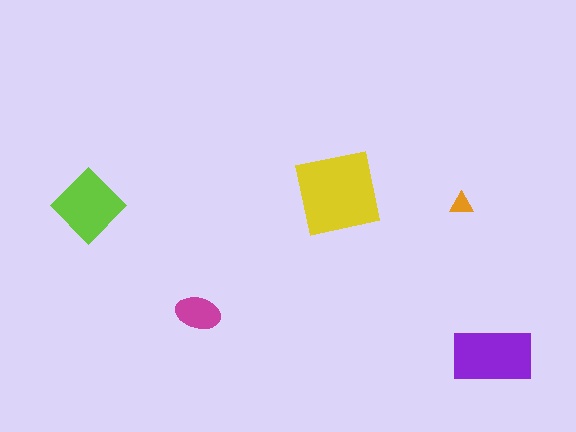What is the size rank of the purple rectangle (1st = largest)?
2nd.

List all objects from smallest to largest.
The orange triangle, the magenta ellipse, the lime diamond, the purple rectangle, the yellow square.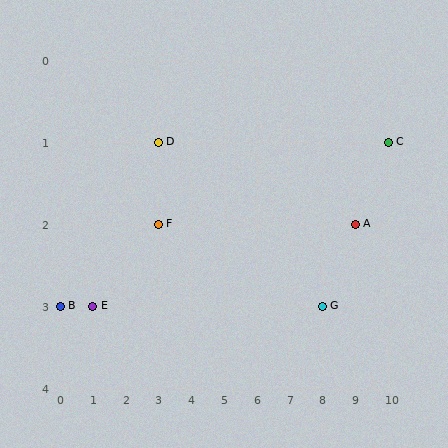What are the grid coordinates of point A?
Point A is at grid coordinates (9, 2).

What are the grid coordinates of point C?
Point C is at grid coordinates (10, 1).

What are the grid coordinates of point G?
Point G is at grid coordinates (8, 3).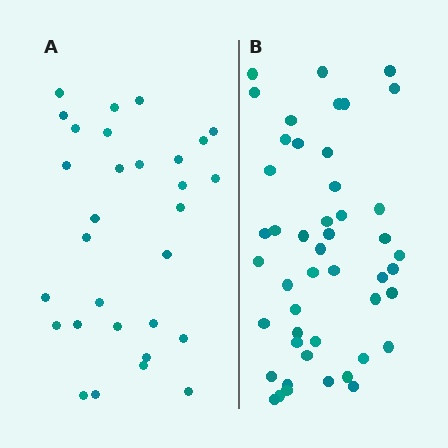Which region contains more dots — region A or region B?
Region B (the right region) has more dots.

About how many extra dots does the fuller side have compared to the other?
Region B has approximately 15 more dots than region A.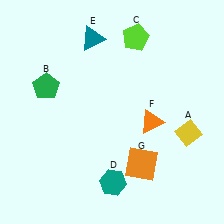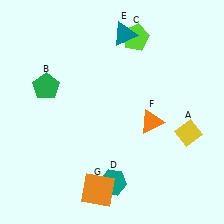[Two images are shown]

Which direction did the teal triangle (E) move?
The teal triangle (E) moved right.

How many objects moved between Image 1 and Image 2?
2 objects moved between the two images.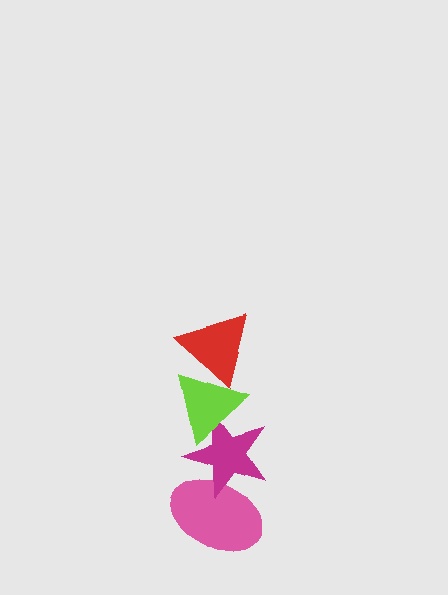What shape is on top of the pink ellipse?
The magenta star is on top of the pink ellipse.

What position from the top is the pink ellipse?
The pink ellipse is 4th from the top.